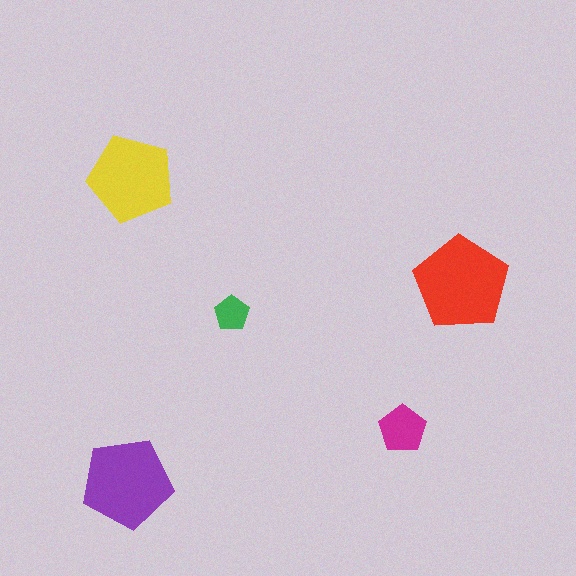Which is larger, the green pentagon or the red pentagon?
The red one.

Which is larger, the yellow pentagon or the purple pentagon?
The purple one.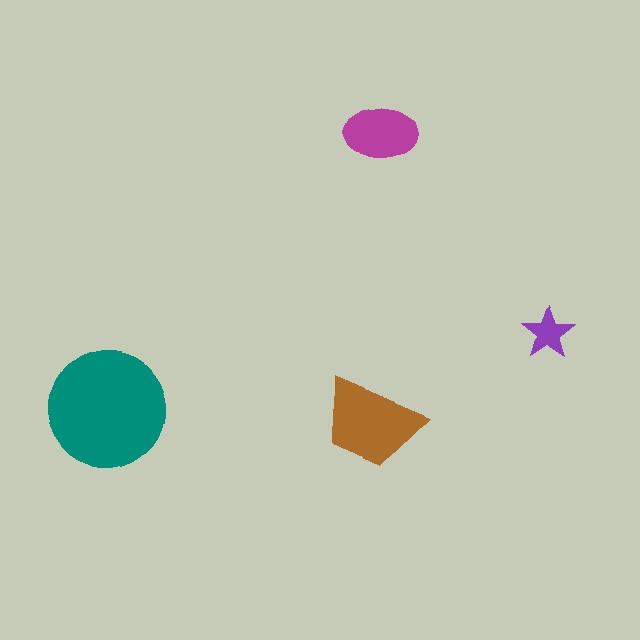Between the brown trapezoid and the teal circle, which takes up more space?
The teal circle.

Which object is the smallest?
The purple star.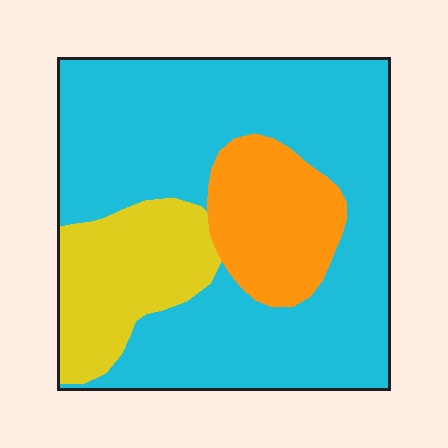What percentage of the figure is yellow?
Yellow covers about 20% of the figure.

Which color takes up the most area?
Cyan, at roughly 65%.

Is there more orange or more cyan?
Cyan.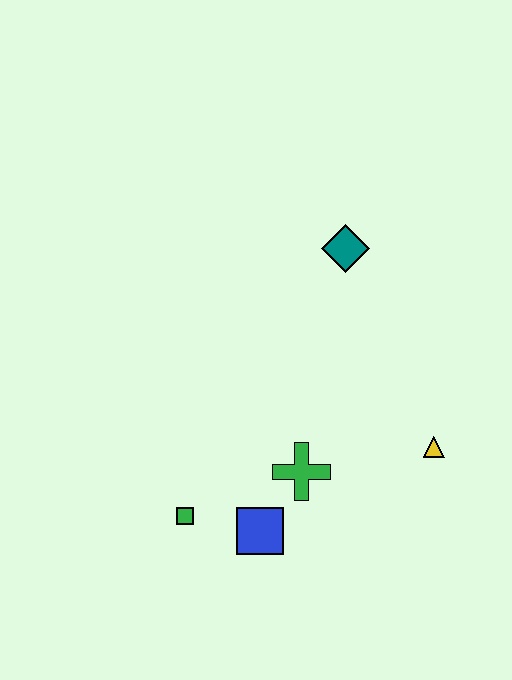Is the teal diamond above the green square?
Yes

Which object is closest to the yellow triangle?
The green cross is closest to the yellow triangle.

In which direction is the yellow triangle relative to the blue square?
The yellow triangle is to the right of the blue square.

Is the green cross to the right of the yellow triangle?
No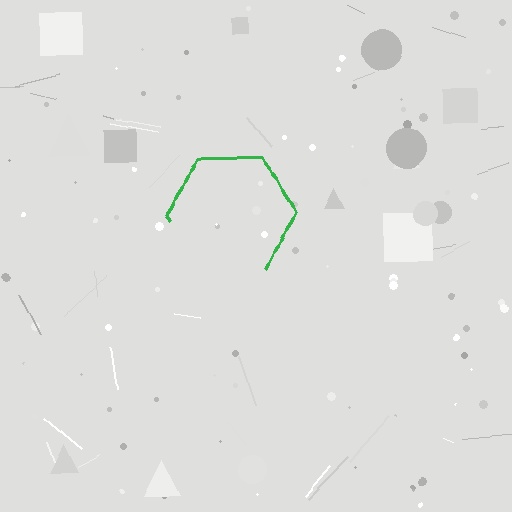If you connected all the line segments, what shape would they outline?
They would outline a hexagon.